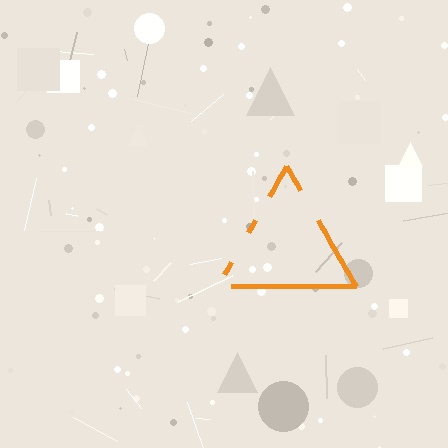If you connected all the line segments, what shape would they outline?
They would outline a triangle.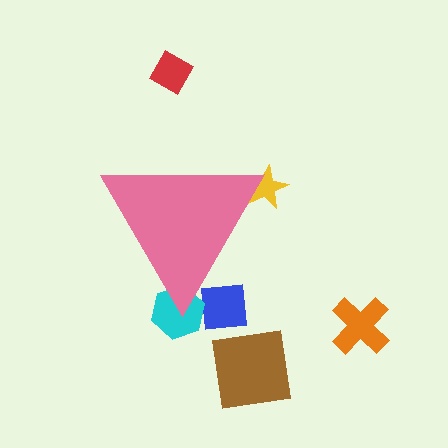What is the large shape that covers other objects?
A pink triangle.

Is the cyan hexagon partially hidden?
Yes, the cyan hexagon is partially hidden behind the pink triangle.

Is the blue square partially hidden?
Yes, the blue square is partially hidden behind the pink triangle.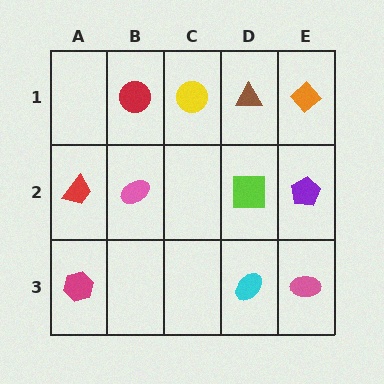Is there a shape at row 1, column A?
No, that cell is empty.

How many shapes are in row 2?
4 shapes.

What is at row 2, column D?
A lime square.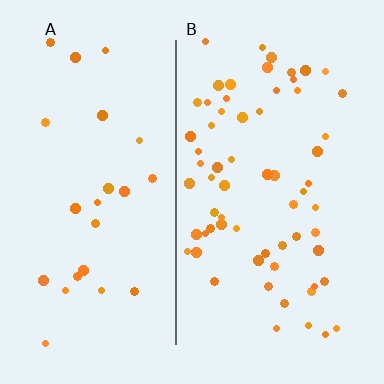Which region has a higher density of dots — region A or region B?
B (the right).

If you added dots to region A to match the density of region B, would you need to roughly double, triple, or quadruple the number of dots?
Approximately triple.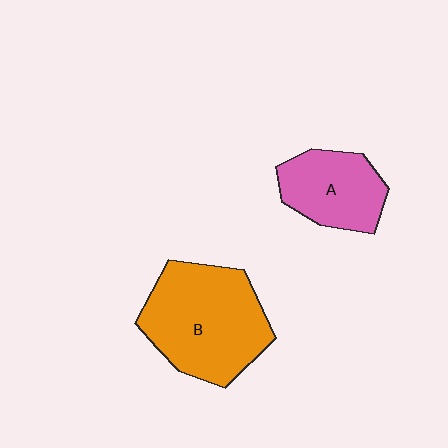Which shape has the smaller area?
Shape A (pink).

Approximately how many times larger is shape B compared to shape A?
Approximately 1.7 times.